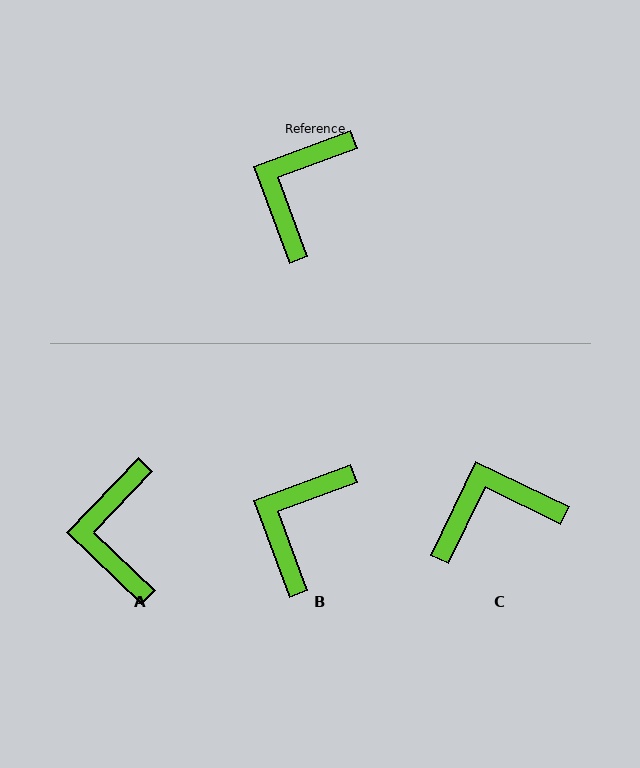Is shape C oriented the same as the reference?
No, it is off by about 46 degrees.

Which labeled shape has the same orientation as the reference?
B.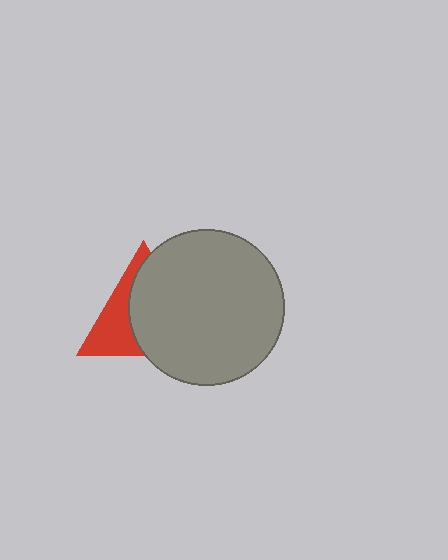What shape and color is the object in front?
The object in front is a gray circle.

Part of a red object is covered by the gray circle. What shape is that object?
It is a triangle.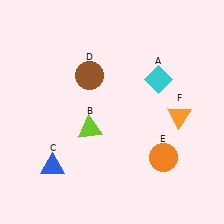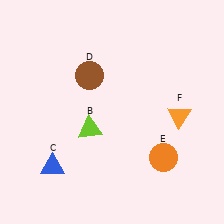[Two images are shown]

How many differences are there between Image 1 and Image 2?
There is 1 difference between the two images.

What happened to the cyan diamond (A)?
The cyan diamond (A) was removed in Image 2. It was in the top-right area of Image 1.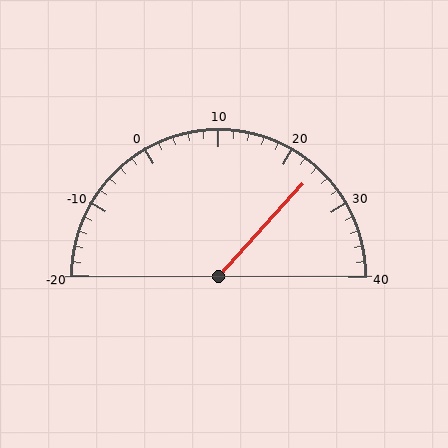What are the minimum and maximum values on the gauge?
The gauge ranges from -20 to 40.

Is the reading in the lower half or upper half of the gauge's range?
The reading is in the upper half of the range (-20 to 40).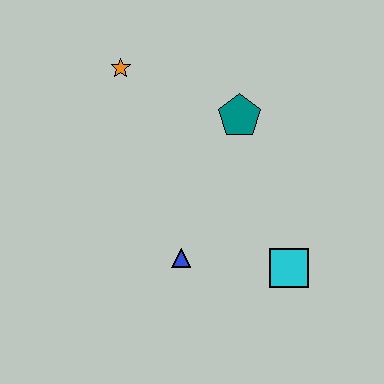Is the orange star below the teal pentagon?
No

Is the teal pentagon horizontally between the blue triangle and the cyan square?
Yes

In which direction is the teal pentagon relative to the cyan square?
The teal pentagon is above the cyan square.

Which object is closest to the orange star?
The teal pentagon is closest to the orange star.